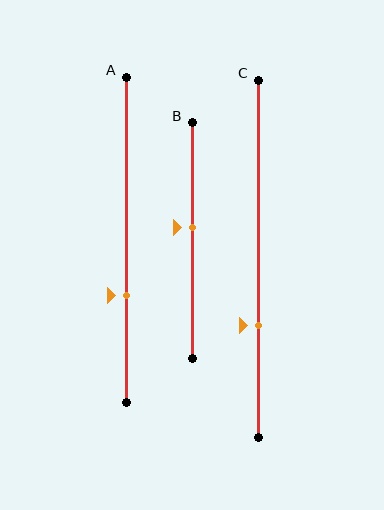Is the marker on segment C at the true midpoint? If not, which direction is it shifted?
No, the marker on segment C is shifted downward by about 19% of the segment length.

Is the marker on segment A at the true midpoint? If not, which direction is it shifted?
No, the marker on segment A is shifted downward by about 17% of the segment length.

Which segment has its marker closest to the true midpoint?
Segment B has its marker closest to the true midpoint.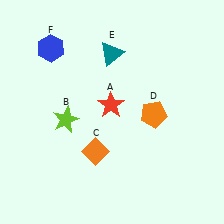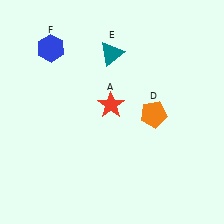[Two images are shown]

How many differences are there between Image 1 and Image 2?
There are 2 differences between the two images.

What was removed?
The orange diamond (C), the lime star (B) were removed in Image 2.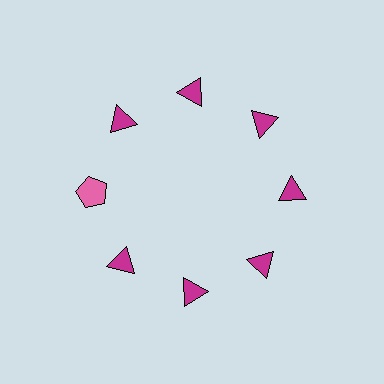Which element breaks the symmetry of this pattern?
The pink pentagon at roughly the 9 o'clock position breaks the symmetry. All other shapes are magenta triangles.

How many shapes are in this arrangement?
There are 8 shapes arranged in a ring pattern.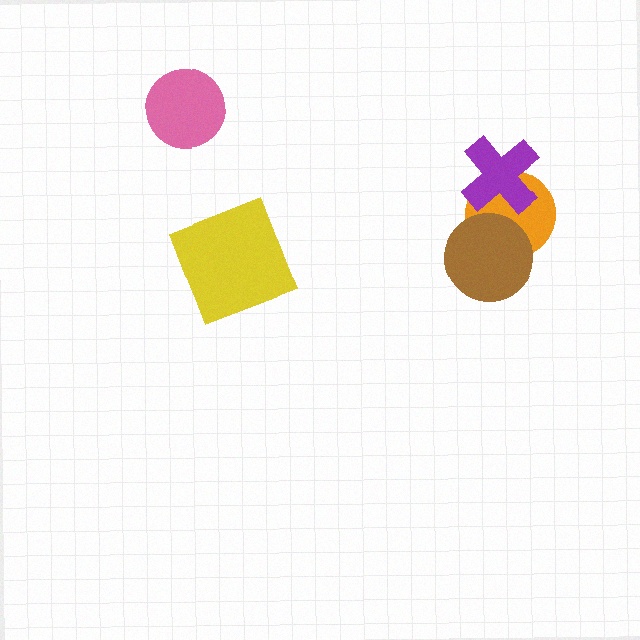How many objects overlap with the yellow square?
0 objects overlap with the yellow square.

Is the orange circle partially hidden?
Yes, it is partially covered by another shape.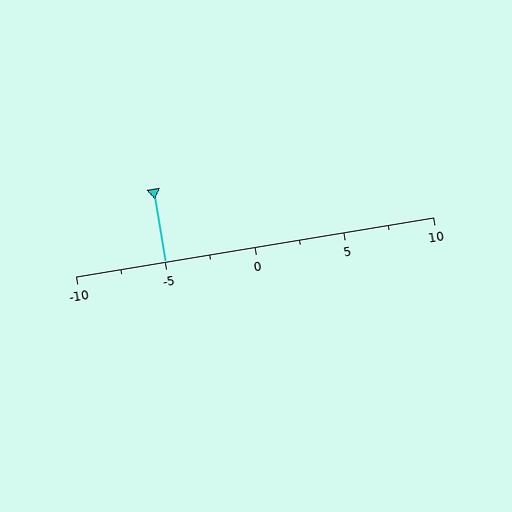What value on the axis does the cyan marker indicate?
The marker indicates approximately -5.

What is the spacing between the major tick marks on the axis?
The major ticks are spaced 5 apart.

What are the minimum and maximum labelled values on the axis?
The axis runs from -10 to 10.